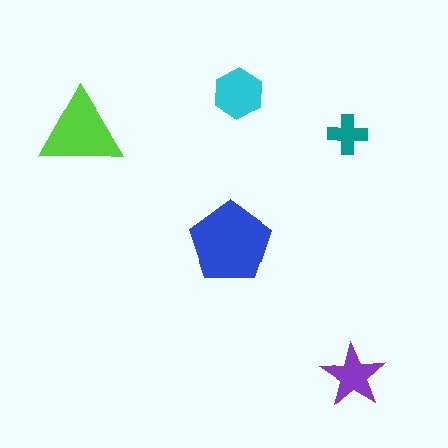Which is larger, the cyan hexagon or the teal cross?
The cyan hexagon.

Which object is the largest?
The blue pentagon.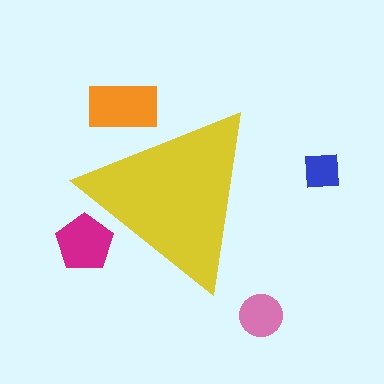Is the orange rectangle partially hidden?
Yes, the orange rectangle is partially hidden behind the yellow triangle.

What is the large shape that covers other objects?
A yellow triangle.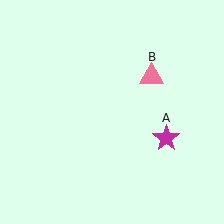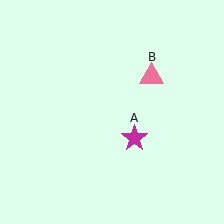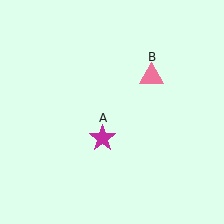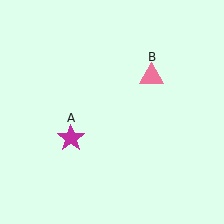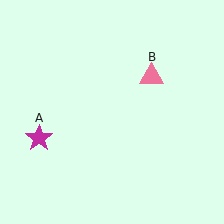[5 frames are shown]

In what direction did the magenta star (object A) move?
The magenta star (object A) moved left.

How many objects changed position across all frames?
1 object changed position: magenta star (object A).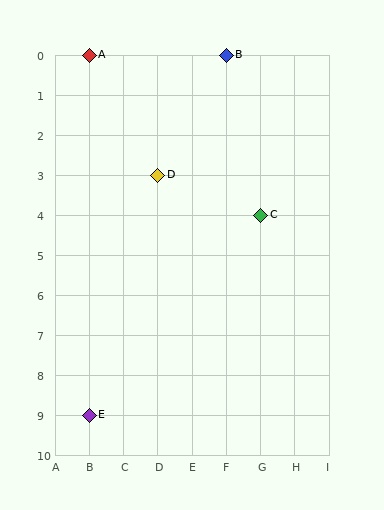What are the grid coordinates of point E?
Point E is at grid coordinates (B, 9).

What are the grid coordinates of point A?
Point A is at grid coordinates (B, 0).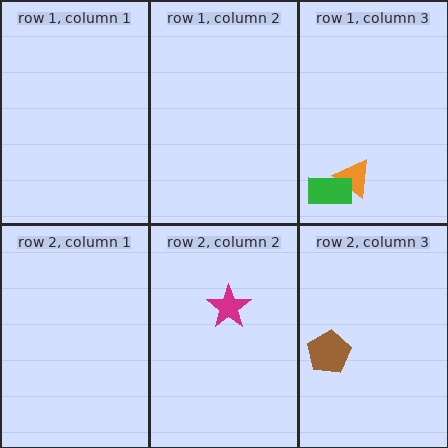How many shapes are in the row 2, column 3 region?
1.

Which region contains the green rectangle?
The row 1, column 3 region.